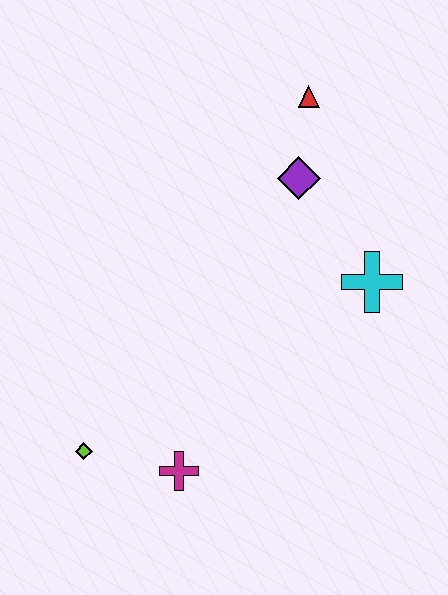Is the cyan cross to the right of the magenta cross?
Yes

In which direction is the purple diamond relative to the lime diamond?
The purple diamond is above the lime diamond.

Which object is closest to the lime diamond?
The magenta cross is closest to the lime diamond.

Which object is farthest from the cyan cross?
The lime diamond is farthest from the cyan cross.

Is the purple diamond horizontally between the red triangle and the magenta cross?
Yes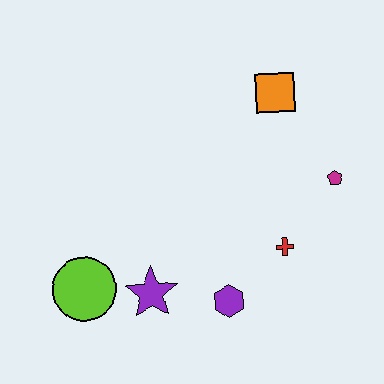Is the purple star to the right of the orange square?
No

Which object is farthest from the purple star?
The orange square is farthest from the purple star.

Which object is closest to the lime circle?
The purple star is closest to the lime circle.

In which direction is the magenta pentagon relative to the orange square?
The magenta pentagon is below the orange square.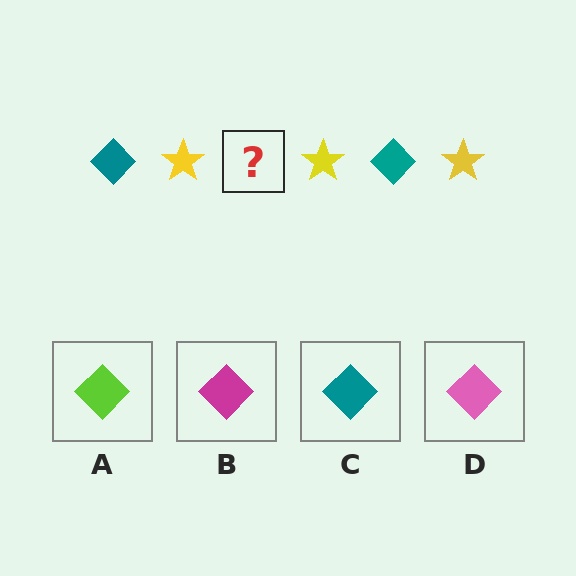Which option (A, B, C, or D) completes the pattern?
C.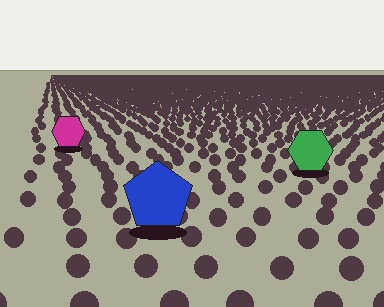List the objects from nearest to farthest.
From nearest to farthest: the blue pentagon, the green hexagon, the magenta hexagon.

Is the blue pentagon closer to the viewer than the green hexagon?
Yes. The blue pentagon is closer — you can tell from the texture gradient: the ground texture is coarser near it.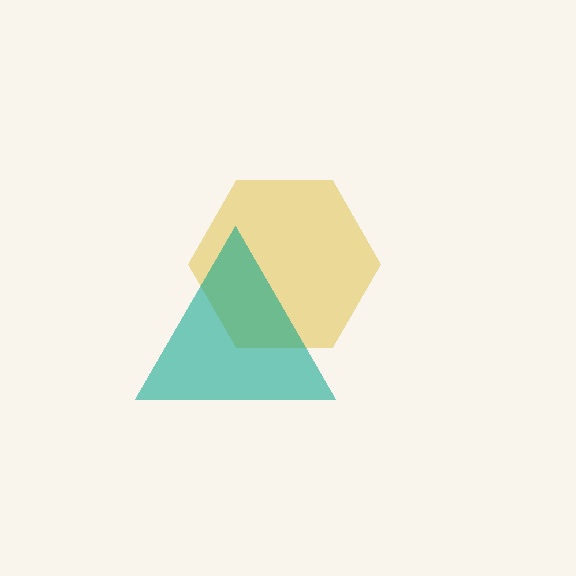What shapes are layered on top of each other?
The layered shapes are: a yellow hexagon, a teal triangle.